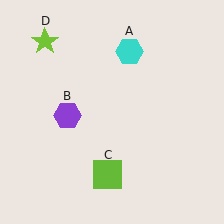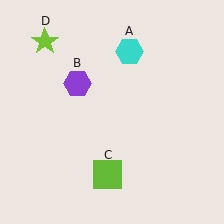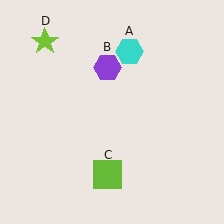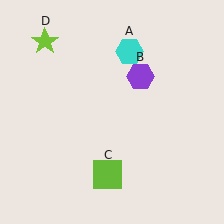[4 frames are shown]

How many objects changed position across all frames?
1 object changed position: purple hexagon (object B).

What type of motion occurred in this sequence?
The purple hexagon (object B) rotated clockwise around the center of the scene.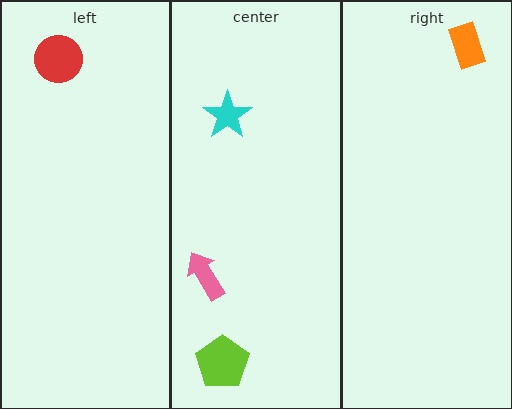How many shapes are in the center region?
3.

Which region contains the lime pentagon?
The center region.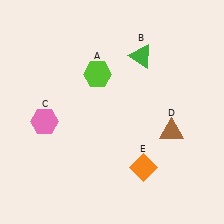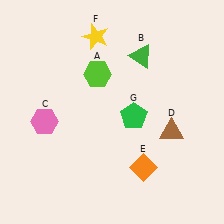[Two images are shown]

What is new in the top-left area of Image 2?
A yellow star (F) was added in the top-left area of Image 2.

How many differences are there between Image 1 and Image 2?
There are 2 differences between the two images.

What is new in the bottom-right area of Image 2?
A green pentagon (G) was added in the bottom-right area of Image 2.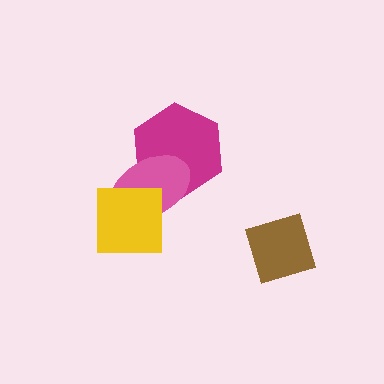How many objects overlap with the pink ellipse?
2 objects overlap with the pink ellipse.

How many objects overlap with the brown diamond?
0 objects overlap with the brown diamond.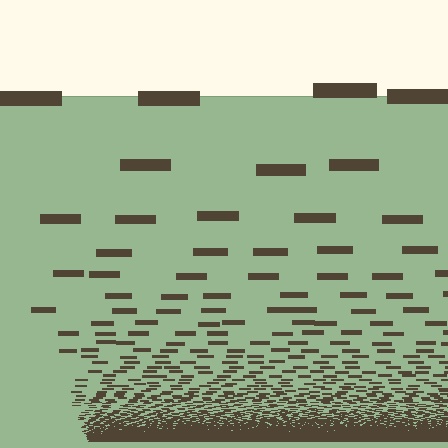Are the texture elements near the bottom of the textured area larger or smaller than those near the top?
Smaller. The gradient is inverted — elements near the bottom are smaller and denser.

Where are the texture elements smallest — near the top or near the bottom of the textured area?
Near the bottom.